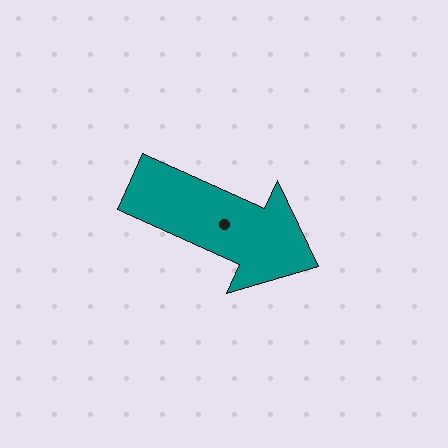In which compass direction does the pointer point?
Southeast.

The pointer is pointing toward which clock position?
Roughly 4 o'clock.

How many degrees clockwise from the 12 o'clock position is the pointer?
Approximately 114 degrees.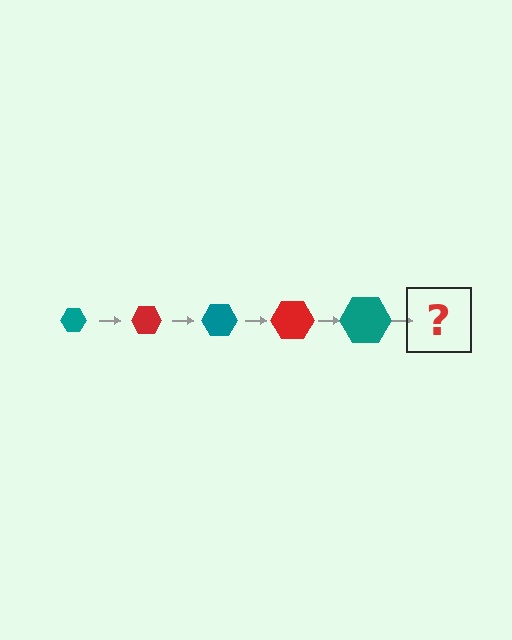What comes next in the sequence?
The next element should be a red hexagon, larger than the previous one.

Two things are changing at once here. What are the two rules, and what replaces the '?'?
The two rules are that the hexagon grows larger each step and the color cycles through teal and red. The '?' should be a red hexagon, larger than the previous one.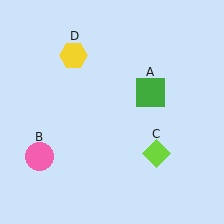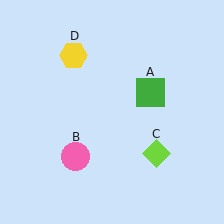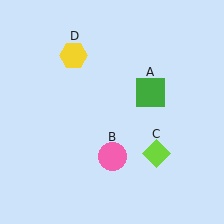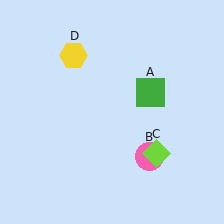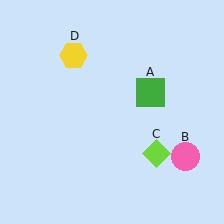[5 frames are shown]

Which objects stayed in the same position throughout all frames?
Green square (object A) and lime diamond (object C) and yellow hexagon (object D) remained stationary.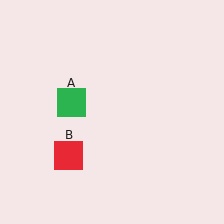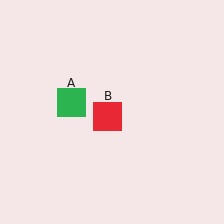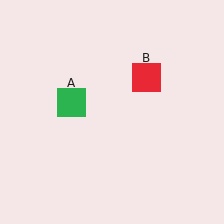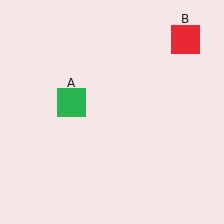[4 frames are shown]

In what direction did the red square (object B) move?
The red square (object B) moved up and to the right.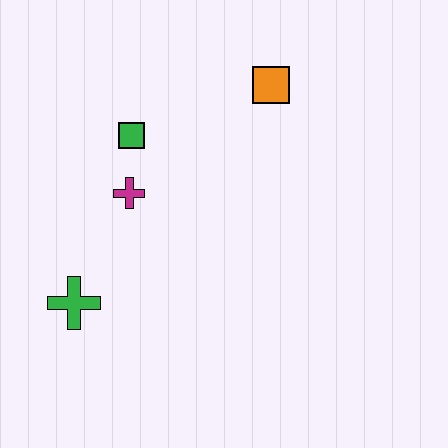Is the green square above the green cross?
Yes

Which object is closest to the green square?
The magenta cross is closest to the green square.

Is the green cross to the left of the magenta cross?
Yes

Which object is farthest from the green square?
The green cross is farthest from the green square.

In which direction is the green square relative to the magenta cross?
The green square is above the magenta cross.